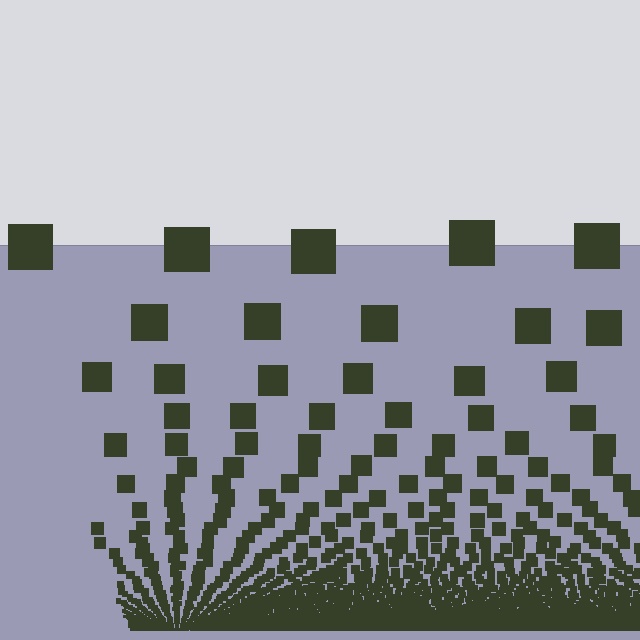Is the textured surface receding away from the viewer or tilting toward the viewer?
The surface appears to tilt toward the viewer. Texture elements get larger and sparser toward the top.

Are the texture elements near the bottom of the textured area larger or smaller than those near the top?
Smaller. The gradient is inverted — elements near the bottom are smaller and denser.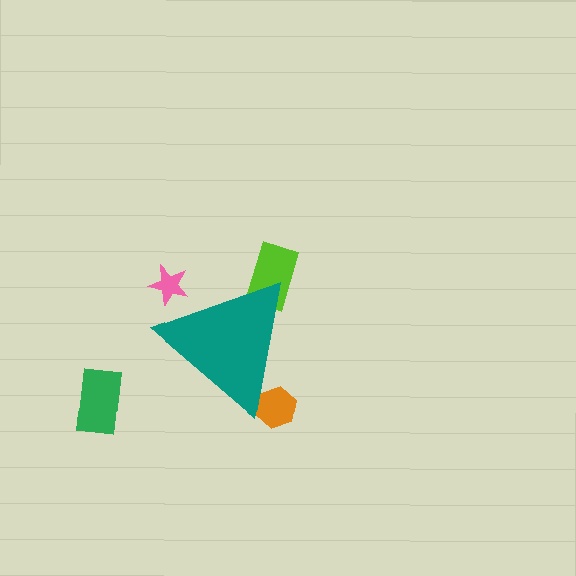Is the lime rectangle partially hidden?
Yes, the lime rectangle is partially hidden behind the teal triangle.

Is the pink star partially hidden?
Yes, the pink star is partially hidden behind the teal triangle.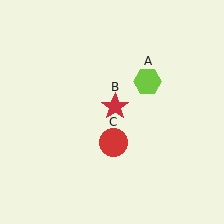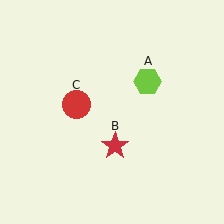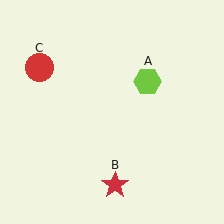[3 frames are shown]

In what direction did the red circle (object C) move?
The red circle (object C) moved up and to the left.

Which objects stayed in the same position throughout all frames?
Lime hexagon (object A) remained stationary.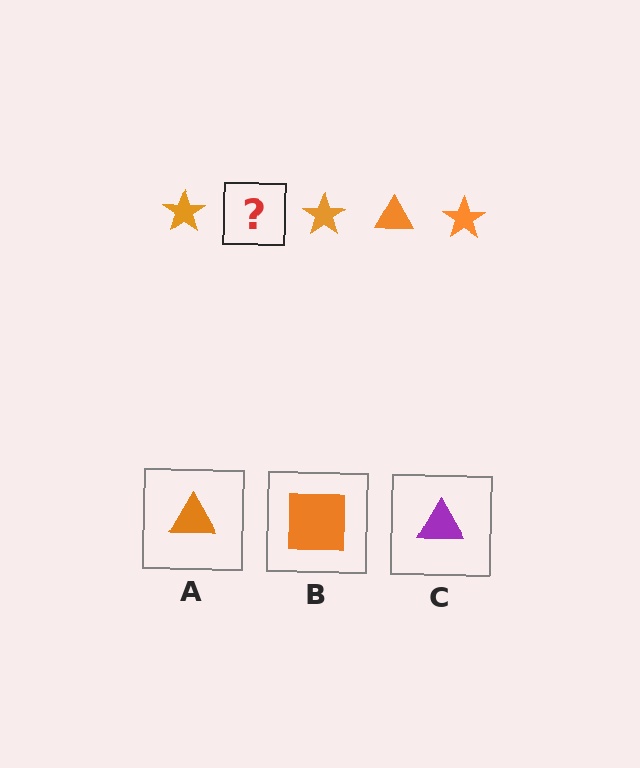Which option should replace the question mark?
Option A.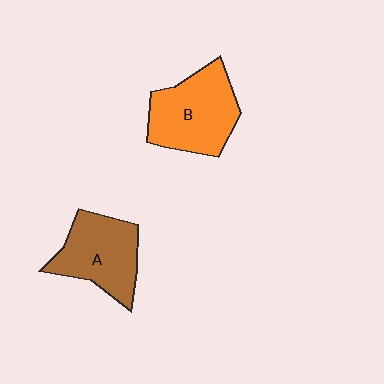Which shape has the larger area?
Shape B (orange).